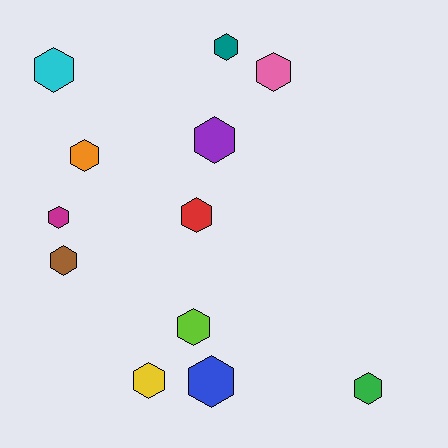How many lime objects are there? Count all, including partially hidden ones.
There is 1 lime object.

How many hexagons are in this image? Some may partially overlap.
There are 12 hexagons.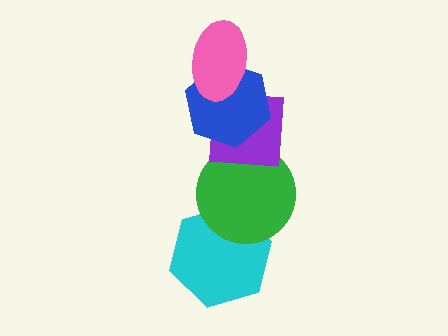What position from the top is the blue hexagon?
The blue hexagon is 2nd from the top.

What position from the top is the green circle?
The green circle is 4th from the top.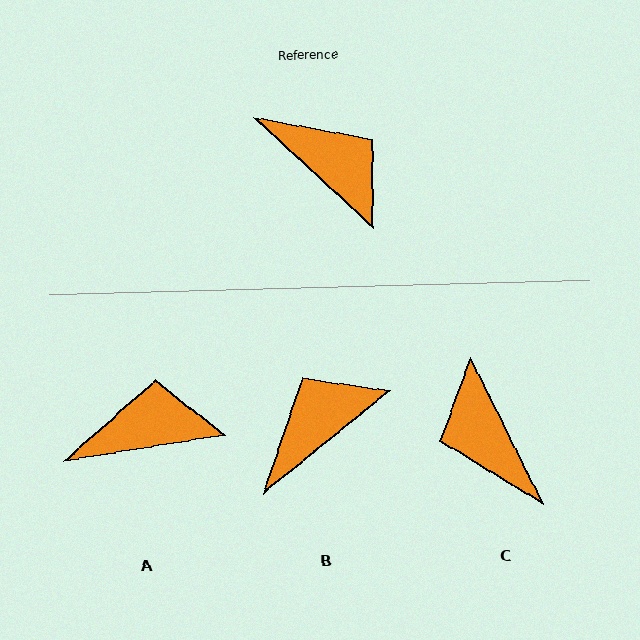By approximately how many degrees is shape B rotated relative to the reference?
Approximately 82 degrees counter-clockwise.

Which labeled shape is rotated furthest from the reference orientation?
C, about 159 degrees away.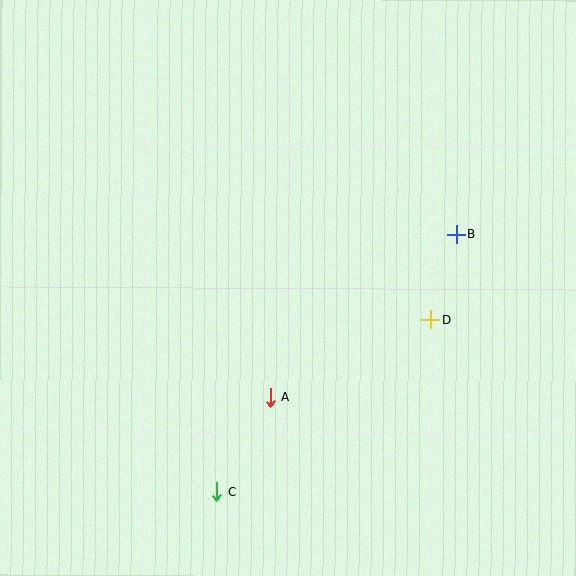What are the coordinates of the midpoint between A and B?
The midpoint between A and B is at (364, 316).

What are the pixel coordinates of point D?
Point D is at (431, 320).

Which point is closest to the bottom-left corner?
Point C is closest to the bottom-left corner.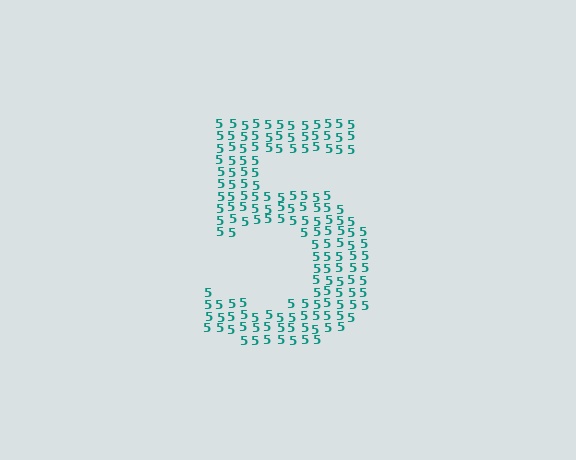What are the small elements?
The small elements are digit 5's.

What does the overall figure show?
The overall figure shows the digit 5.